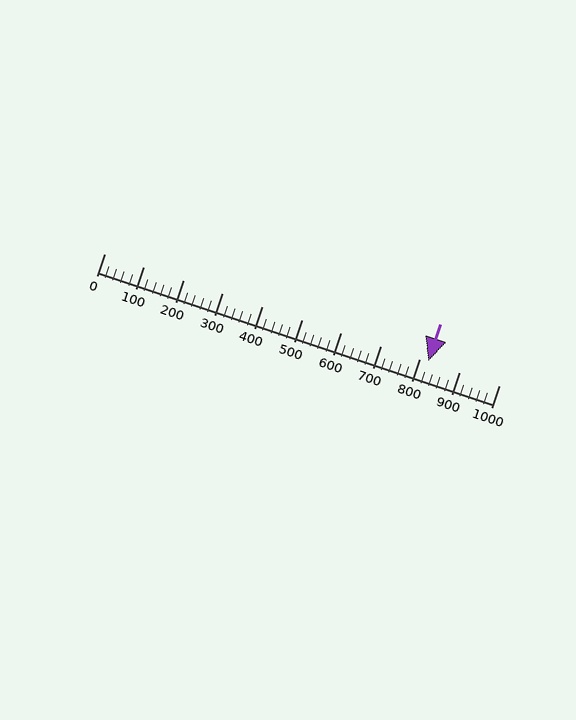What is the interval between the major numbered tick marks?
The major tick marks are spaced 100 units apart.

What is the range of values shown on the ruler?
The ruler shows values from 0 to 1000.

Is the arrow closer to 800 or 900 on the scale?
The arrow is closer to 800.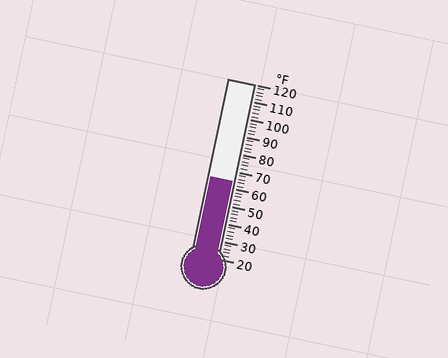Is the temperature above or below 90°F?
The temperature is below 90°F.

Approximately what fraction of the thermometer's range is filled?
The thermometer is filled to approximately 45% of its range.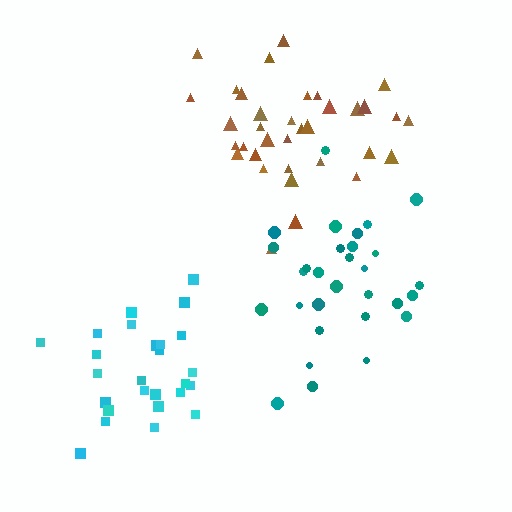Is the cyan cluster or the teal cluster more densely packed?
Cyan.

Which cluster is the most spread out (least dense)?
Teal.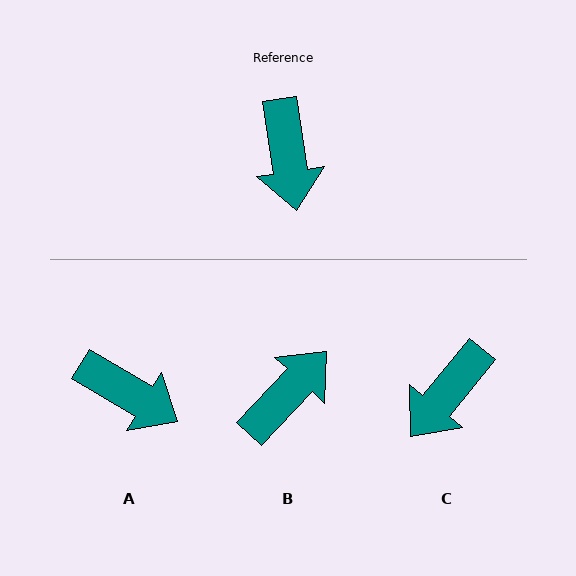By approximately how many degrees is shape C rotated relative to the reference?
Approximately 48 degrees clockwise.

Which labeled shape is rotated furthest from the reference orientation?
B, about 128 degrees away.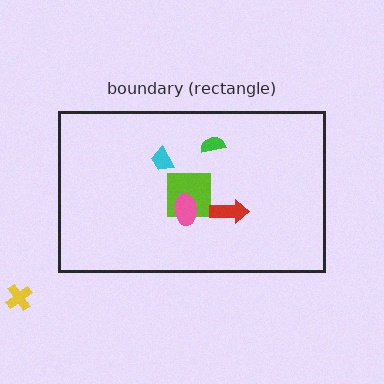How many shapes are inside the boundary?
5 inside, 1 outside.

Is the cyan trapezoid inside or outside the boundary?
Inside.